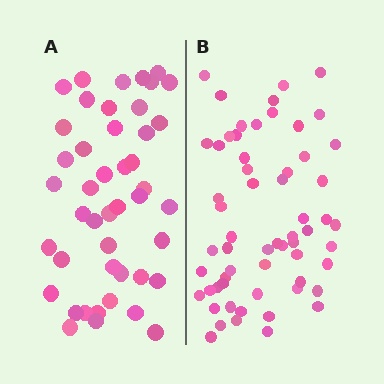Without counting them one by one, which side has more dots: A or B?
Region B (the right region) has more dots.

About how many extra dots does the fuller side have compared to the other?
Region B has approximately 15 more dots than region A.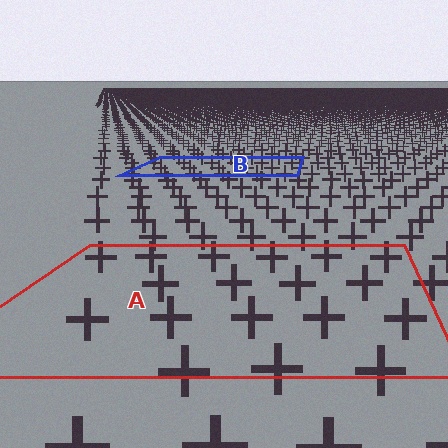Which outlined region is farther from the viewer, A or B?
Region B is farther from the viewer — the texture elements inside it appear smaller and more densely packed.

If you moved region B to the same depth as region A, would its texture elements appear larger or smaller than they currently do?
They would appear larger. At a closer depth, the same texture elements are projected at a bigger on-screen size.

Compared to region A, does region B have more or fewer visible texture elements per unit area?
Region B has more texture elements per unit area — they are packed more densely because it is farther away.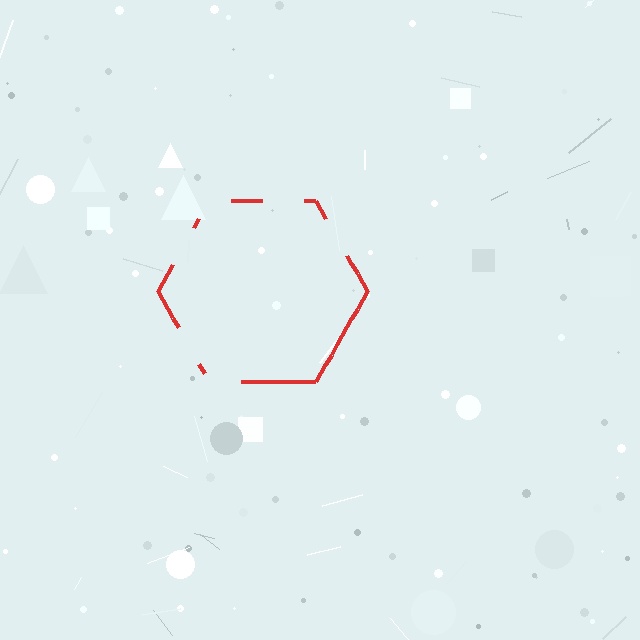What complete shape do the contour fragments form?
The contour fragments form a hexagon.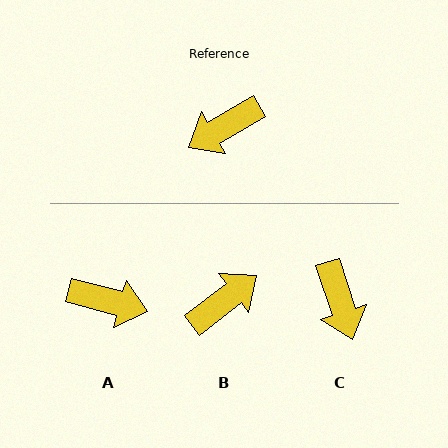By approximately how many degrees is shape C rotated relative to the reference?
Approximately 78 degrees counter-clockwise.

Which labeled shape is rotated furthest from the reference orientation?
B, about 173 degrees away.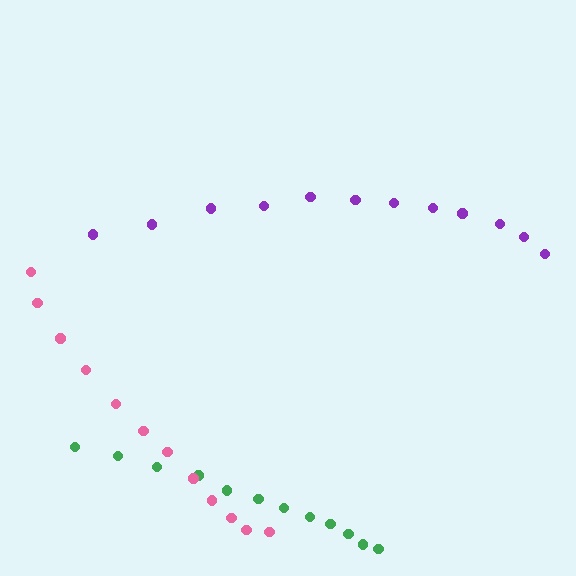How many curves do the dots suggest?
There are 3 distinct paths.